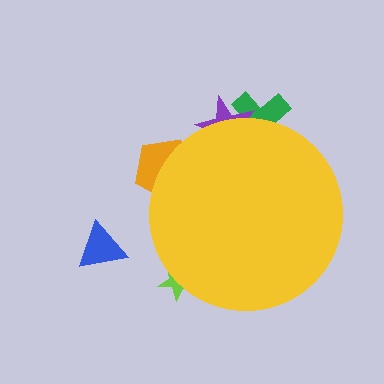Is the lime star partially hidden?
Yes, the lime star is partially hidden behind the yellow circle.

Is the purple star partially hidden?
Yes, the purple star is partially hidden behind the yellow circle.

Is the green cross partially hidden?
Yes, the green cross is partially hidden behind the yellow circle.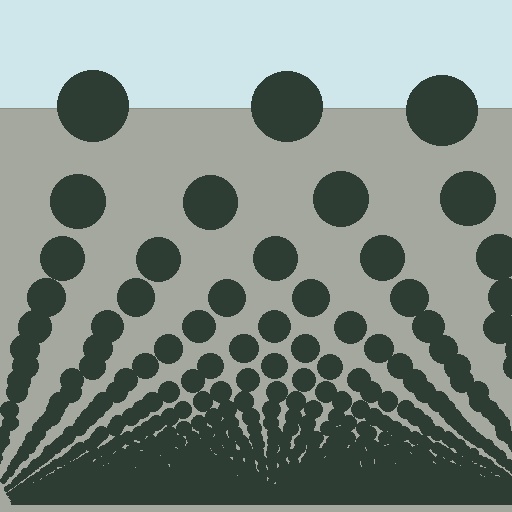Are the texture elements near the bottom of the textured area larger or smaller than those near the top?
Smaller. The gradient is inverted — elements near the bottom are smaller and denser.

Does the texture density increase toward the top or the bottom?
Density increases toward the bottom.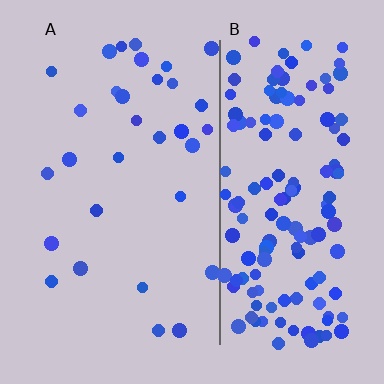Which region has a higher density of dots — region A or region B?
B (the right).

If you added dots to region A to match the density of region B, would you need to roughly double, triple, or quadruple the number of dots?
Approximately quadruple.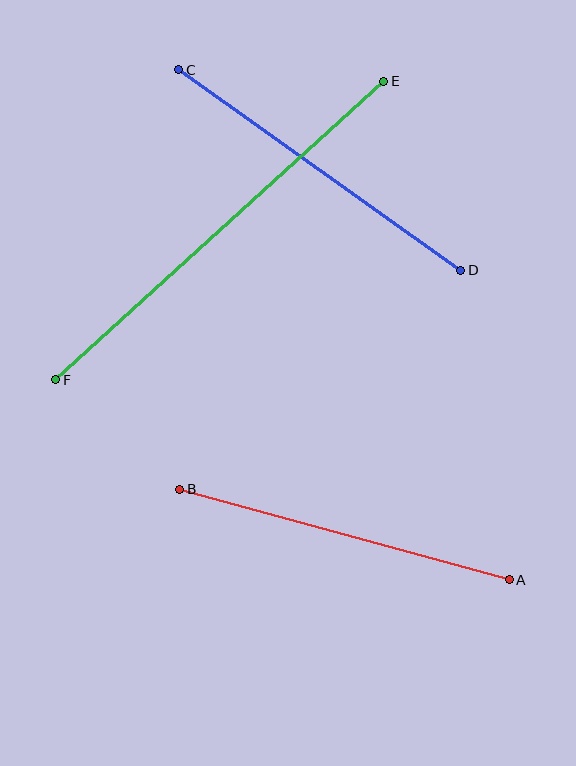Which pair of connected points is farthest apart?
Points E and F are farthest apart.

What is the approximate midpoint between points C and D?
The midpoint is at approximately (320, 170) pixels.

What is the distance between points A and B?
The distance is approximately 342 pixels.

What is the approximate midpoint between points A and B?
The midpoint is at approximately (344, 534) pixels.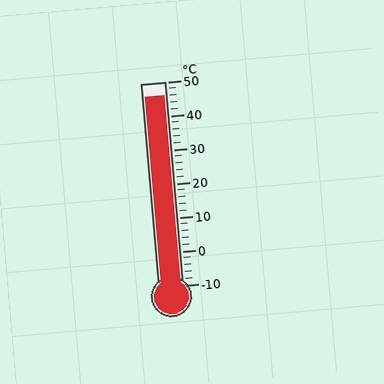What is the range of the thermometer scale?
The thermometer scale ranges from -10°C to 50°C.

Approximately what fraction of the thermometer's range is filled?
The thermometer is filled to approximately 95% of its range.